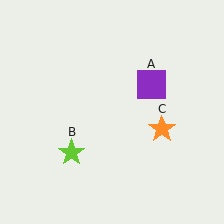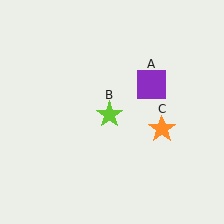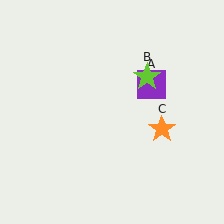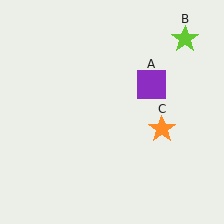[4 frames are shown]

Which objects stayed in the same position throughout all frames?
Purple square (object A) and orange star (object C) remained stationary.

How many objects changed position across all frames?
1 object changed position: lime star (object B).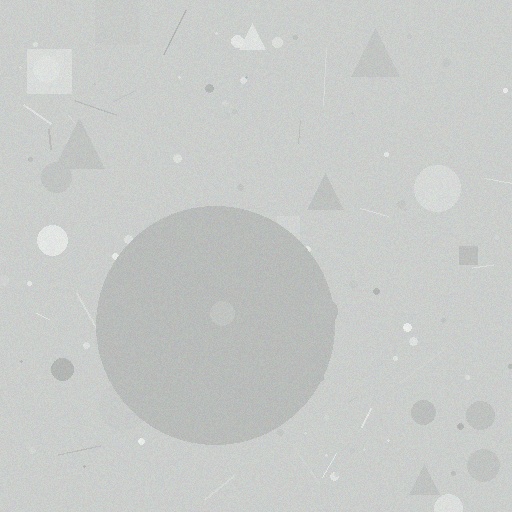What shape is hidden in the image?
A circle is hidden in the image.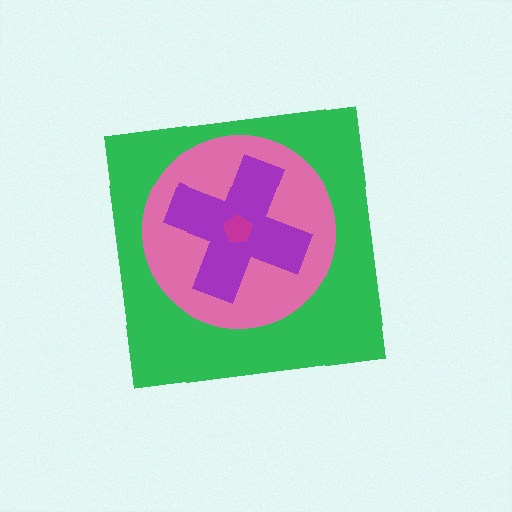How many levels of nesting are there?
4.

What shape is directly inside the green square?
The pink circle.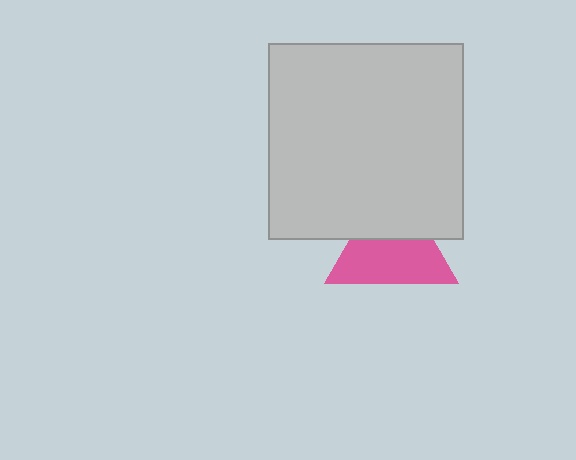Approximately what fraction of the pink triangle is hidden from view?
Roughly 39% of the pink triangle is hidden behind the light gray square.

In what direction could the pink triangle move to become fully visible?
The pink triangle could move down. That would shift it out from behind the light gray square entirely.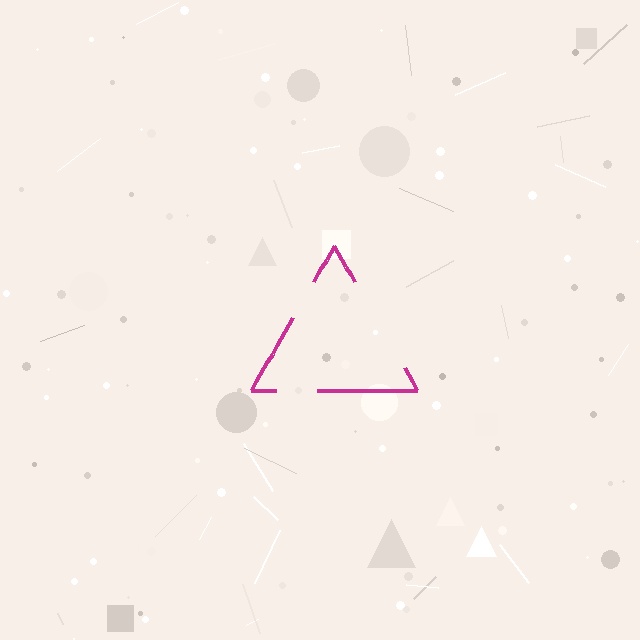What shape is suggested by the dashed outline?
The dashed outline suggests a triangle.